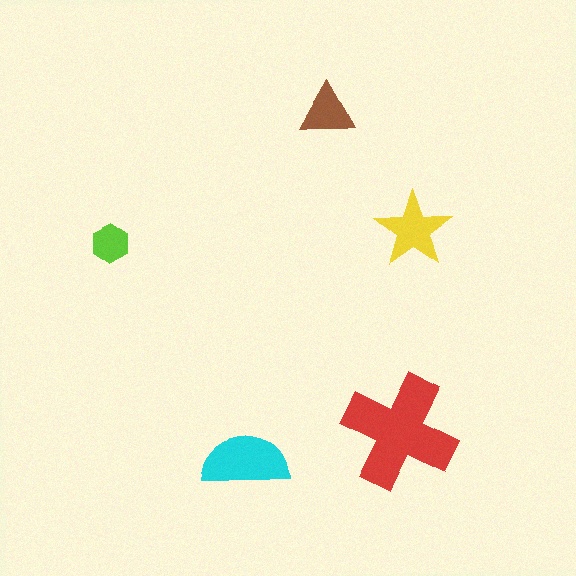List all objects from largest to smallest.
The red cross, the cyan semicircle, the yellow star, the brown triangle, the lime hexagon.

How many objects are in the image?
There are 5 objects in the image.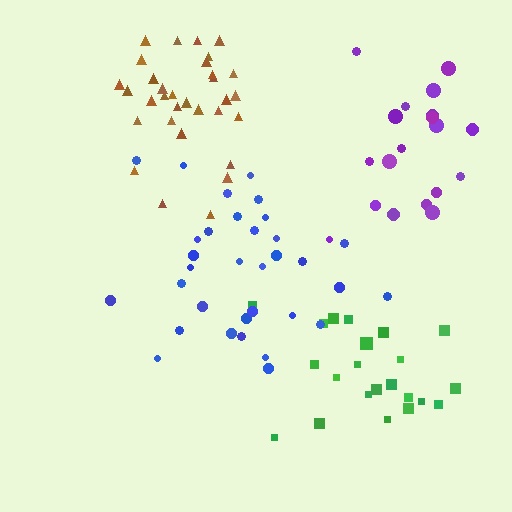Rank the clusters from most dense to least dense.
brown, blue, purple, green.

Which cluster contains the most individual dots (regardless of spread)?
Blue (33).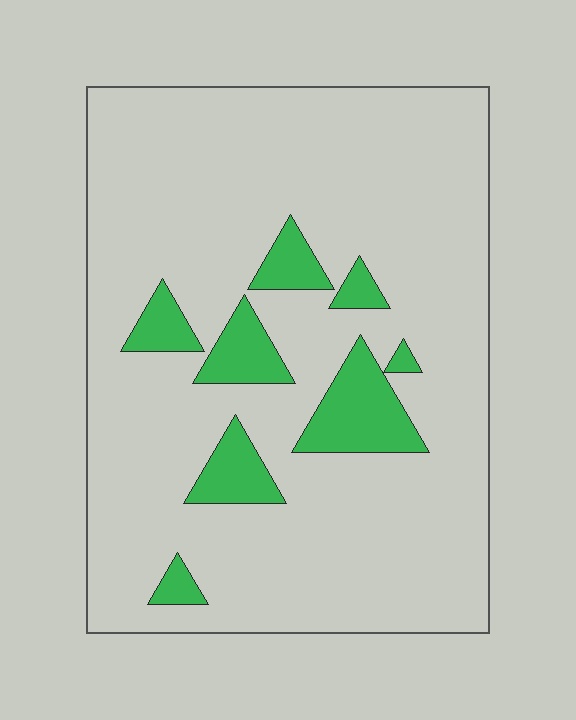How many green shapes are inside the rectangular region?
8.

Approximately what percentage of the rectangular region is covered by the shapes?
Approximately 15%.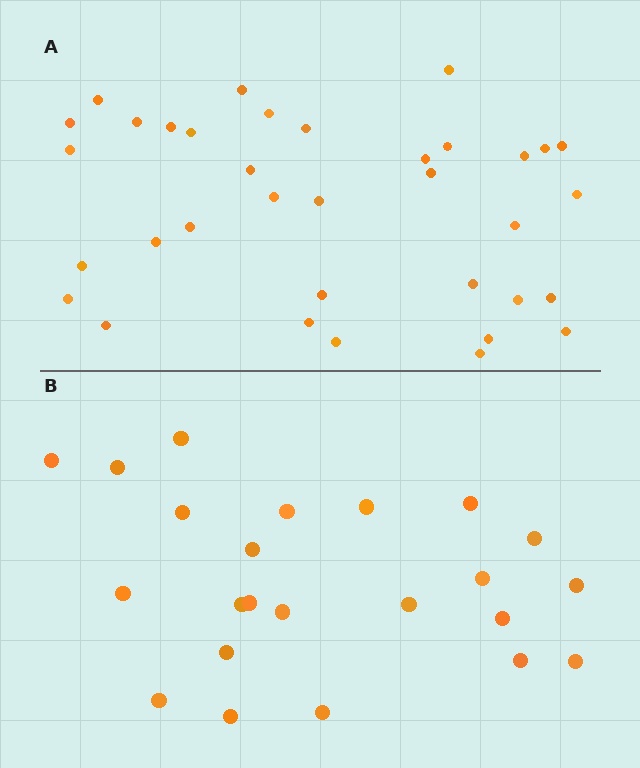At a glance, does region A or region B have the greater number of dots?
Region A (the top region) has more dots.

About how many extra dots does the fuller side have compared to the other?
Region A has roughly 12 or so more dots than region B.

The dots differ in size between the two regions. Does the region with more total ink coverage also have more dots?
No. Region B has more total ink coverage because its dots are larger, but region A actually contains more individual dots. Total area can be misleading — the number of items is what matters here.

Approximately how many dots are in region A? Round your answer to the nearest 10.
About 40 dots. (The exact count is 35, which rounds to 40.)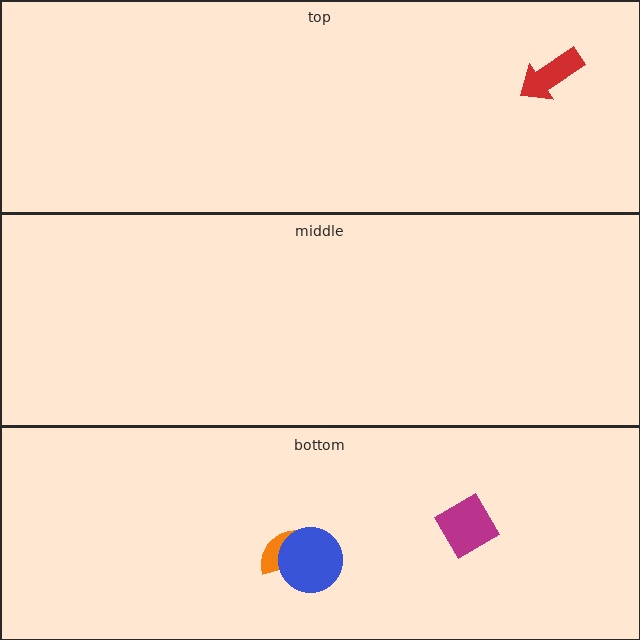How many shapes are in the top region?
1.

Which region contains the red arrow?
The top region.